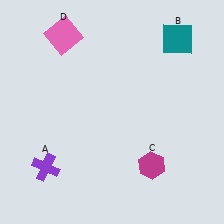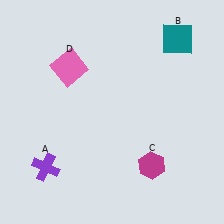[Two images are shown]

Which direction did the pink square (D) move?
The pink square (D) moved down.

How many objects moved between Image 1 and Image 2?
1 object moved between the two images.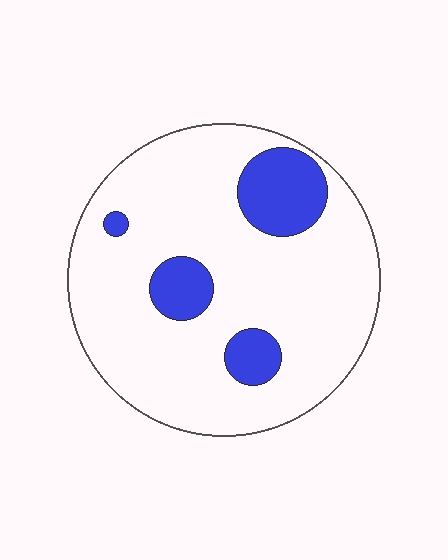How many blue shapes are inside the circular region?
4.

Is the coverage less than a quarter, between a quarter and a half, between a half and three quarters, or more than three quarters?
Less than a quarter.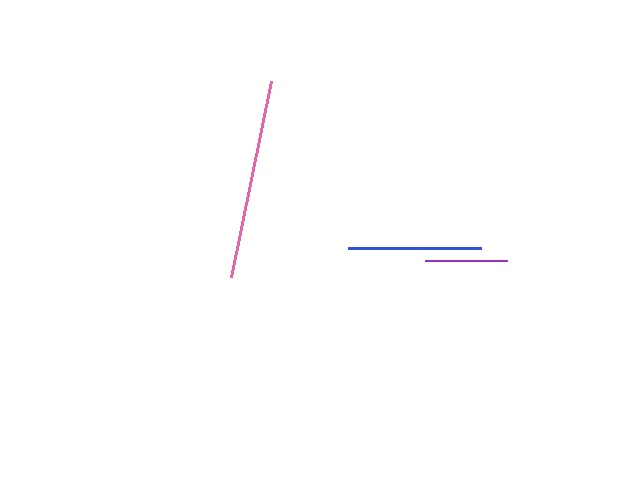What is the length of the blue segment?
The blue segment is approximately 133 pixels long.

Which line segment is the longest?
The pink line is the longest at approximately 201 pixels.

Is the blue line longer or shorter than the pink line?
The pink line is longer than the blue line.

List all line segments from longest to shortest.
From longest to shortest: pink, blue, purple.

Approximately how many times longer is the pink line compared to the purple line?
The pink line is approximately 2.4 times the length of the purple line.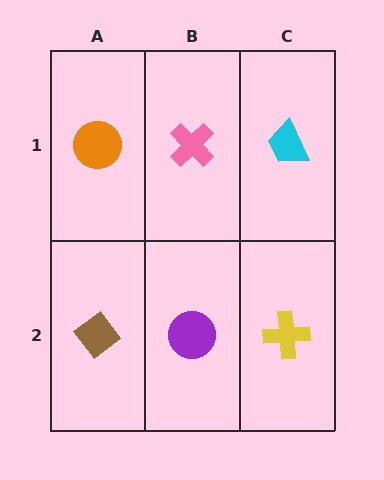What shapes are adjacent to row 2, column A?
An orange circle (row 1, column A), a purple circle (row 2, column B).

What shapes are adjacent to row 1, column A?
A brown diamond (row 2, column A), a pink cross (row 1, column B).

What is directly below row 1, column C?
A yellow cross.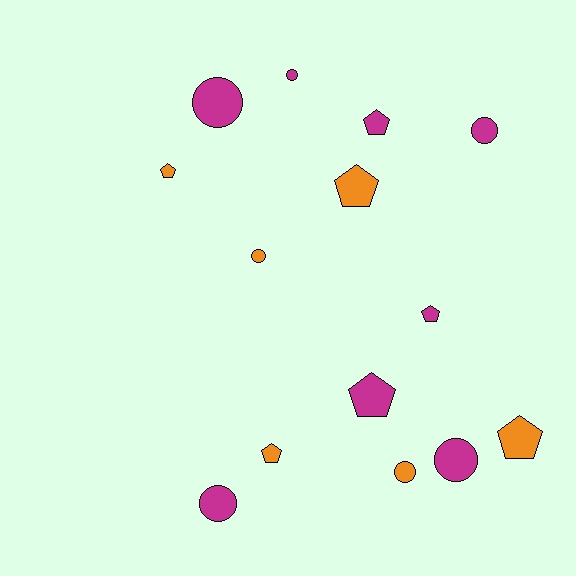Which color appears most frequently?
Magenta, with 8 objects.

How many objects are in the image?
There are 14 objects.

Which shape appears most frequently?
Pentagon, with 7 objects.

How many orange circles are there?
There are 2 orange circles.